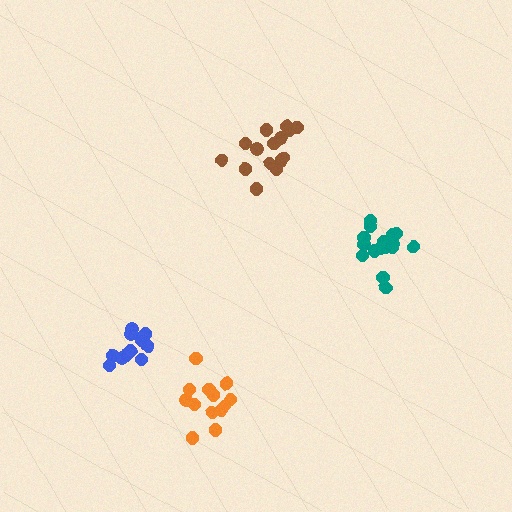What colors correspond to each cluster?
The clusters are colored: teal, blue, orange, brown.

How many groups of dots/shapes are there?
There are 4 groups.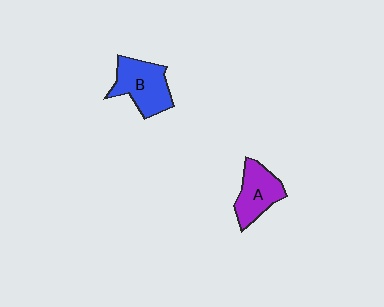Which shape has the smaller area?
Shape A (purple).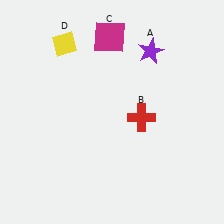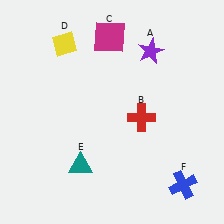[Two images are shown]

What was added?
A teal triangle (E), a blue cross (F) were added in Image 2.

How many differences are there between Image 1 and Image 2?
There are 2 differences between the two images.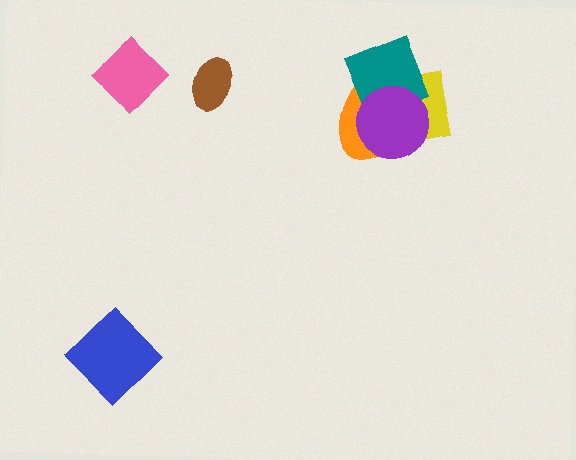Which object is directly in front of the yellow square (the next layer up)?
The orange ellipse is directly in front of the yellow square.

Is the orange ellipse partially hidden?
Yes, it is partially covered by another shape.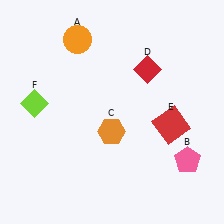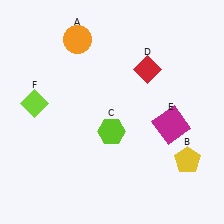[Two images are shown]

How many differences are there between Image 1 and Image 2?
There are 3 differences between the two images.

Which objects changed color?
B changed from pink to yellow. C changed from orange to lime. E changed from red to magenta.